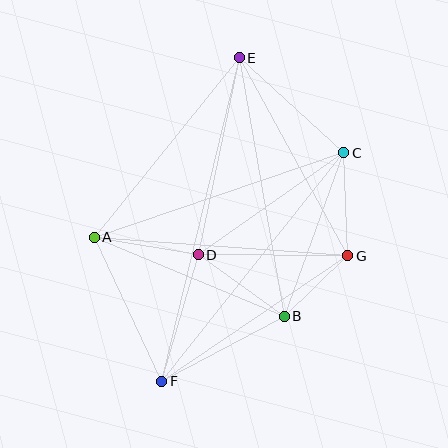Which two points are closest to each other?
Points B and G are closest to each other.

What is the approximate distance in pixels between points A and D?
The distance between A and D is approximately 105 pixels.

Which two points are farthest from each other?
Points E and F are farthest from each other.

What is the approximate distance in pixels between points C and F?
The distance between C and F is approximately 292 pixels.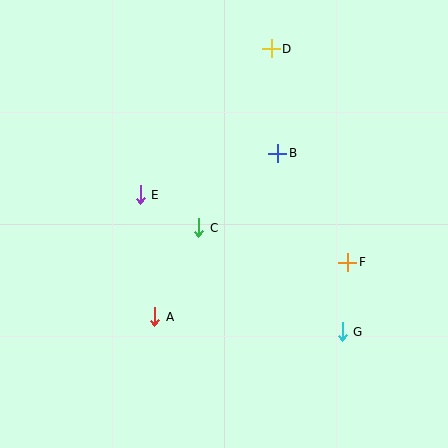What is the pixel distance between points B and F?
The distance between B and F is 130 pixels.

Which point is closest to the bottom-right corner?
Point G is closest to the bottom-right corner.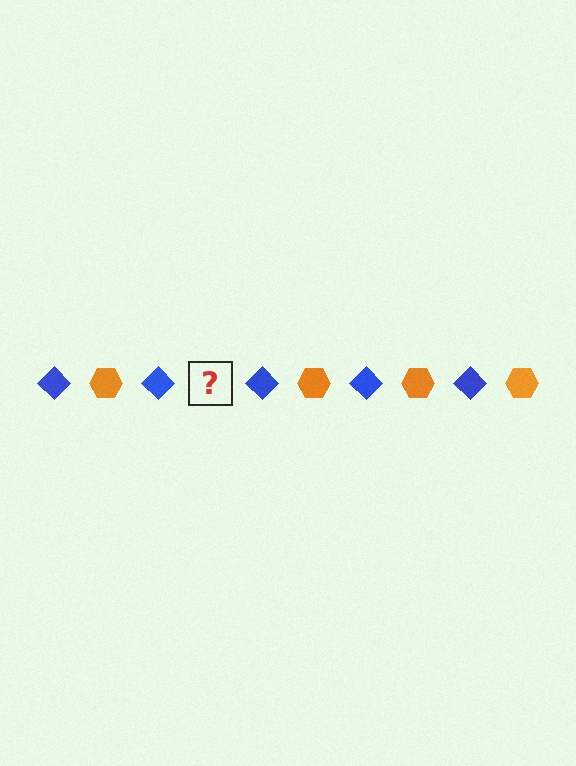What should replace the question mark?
The question mark should be replaced with an orange hexagon.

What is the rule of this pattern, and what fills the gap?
The rule is that the pattern alternates between blue diamond and orange hexagon. The gap should be filled with an orange hexagon.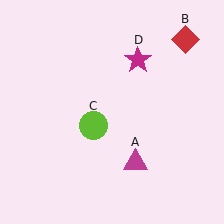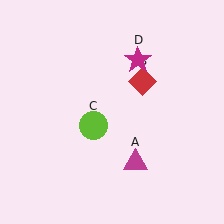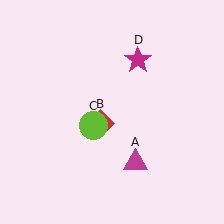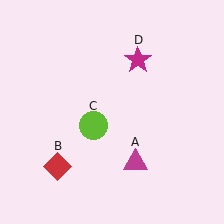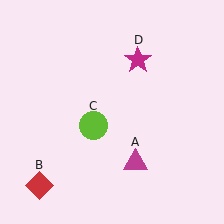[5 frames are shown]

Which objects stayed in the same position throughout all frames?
Magenta triangle (object A) and lime circle (object C) and magenta star (object D) remained stationary.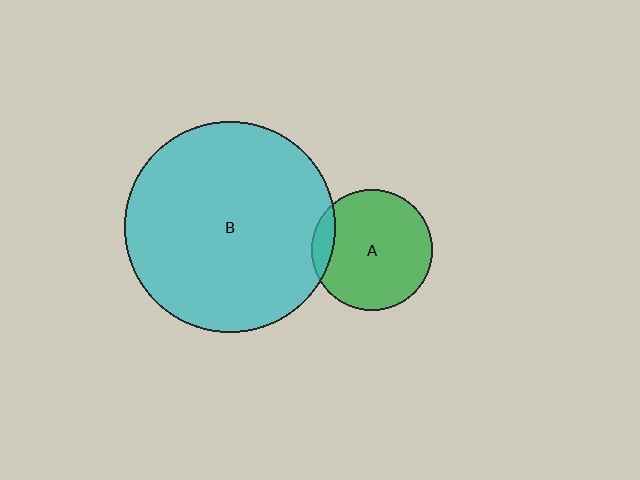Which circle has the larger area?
Circle B (cyan).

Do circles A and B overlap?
Yes.